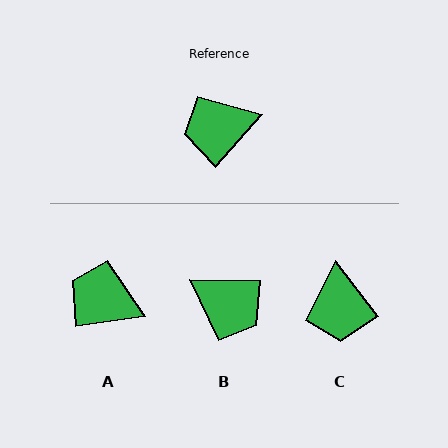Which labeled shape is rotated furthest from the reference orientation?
B, about 131 degrees away.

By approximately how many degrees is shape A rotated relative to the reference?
Approximately 41 degrees clockwise.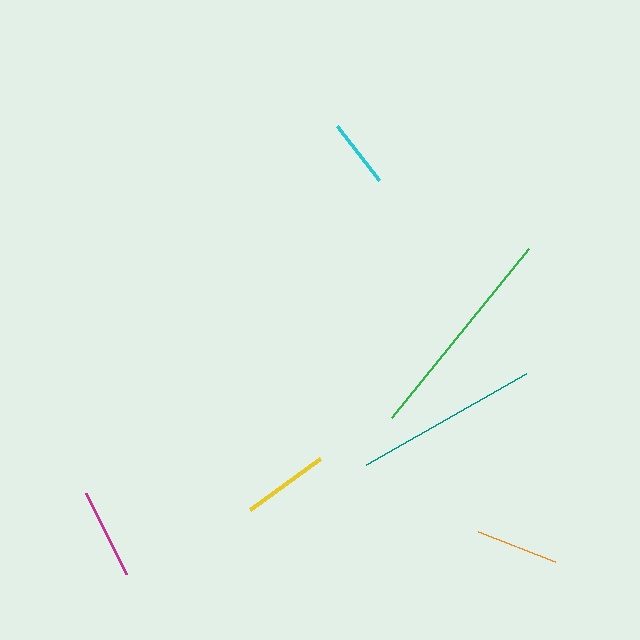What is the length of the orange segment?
The orange segment is approximately 83 pixels long.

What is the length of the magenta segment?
The magenta segment is approximately 89 pixels long.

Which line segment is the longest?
The green line is the longest at approximately 218 pixels.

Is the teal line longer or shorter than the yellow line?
The teal line is longer than the yellow line.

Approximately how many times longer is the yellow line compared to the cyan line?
The yellow line is approximately 1.3 times the length of the cyan line.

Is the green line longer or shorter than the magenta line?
The green line is longer than the magenta line.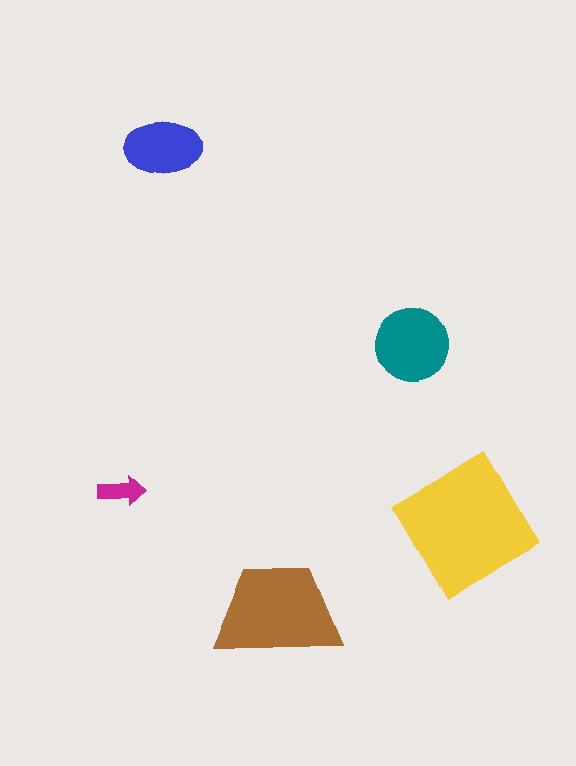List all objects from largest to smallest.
The yellow diamond, the brown trapezoid, the teal circle, the blue ellipse, the magenta arrow.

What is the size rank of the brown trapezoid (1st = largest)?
2nd.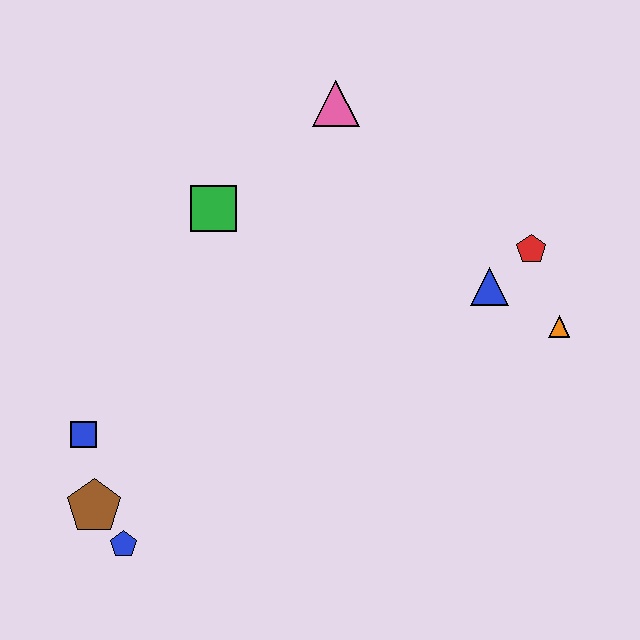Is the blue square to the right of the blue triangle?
No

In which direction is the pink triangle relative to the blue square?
The pink triangle is above the blue square.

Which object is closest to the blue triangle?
The red pentagon is closest to the blue triangle.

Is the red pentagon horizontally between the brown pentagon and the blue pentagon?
No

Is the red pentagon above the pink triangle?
No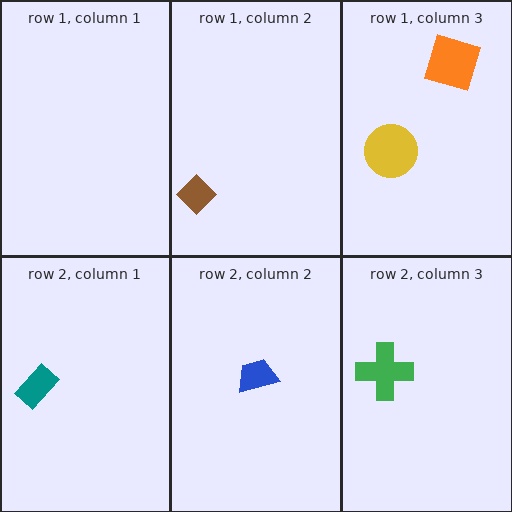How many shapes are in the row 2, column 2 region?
1.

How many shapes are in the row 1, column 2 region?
1.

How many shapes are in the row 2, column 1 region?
1.